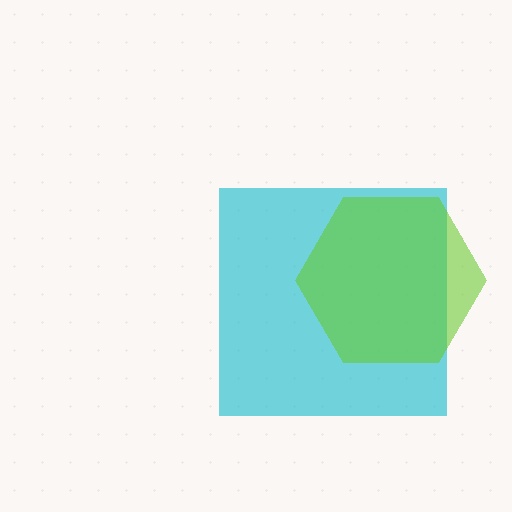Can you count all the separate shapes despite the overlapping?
Yes, there are 2 separate shapes.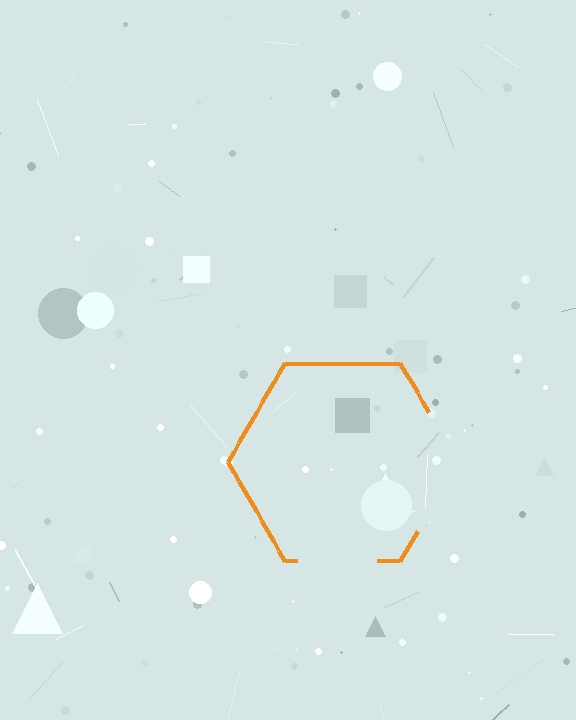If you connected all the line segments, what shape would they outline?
They would outline a hexagon.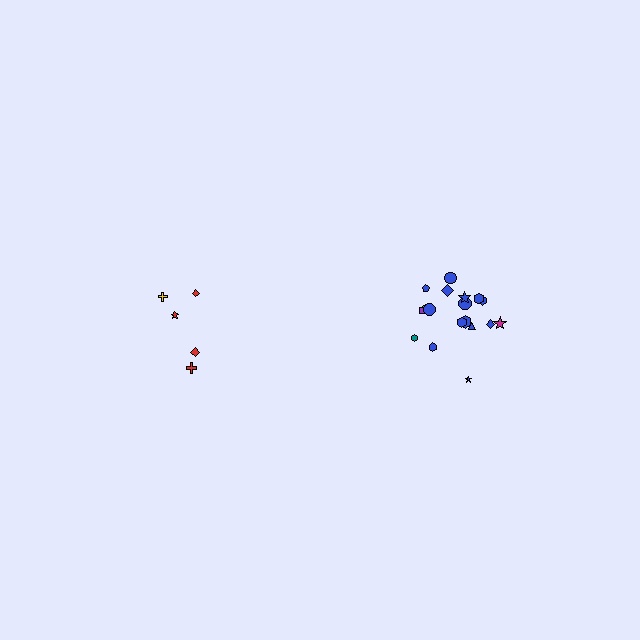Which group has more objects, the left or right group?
The right group.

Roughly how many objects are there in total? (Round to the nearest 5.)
Roughly 25 objects in total.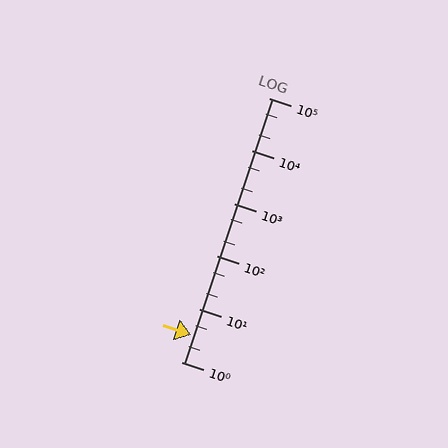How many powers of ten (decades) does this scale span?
The scale spans 5 decades, from 1 to 100000.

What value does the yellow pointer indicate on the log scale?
The pointer indicates approximately 3.2.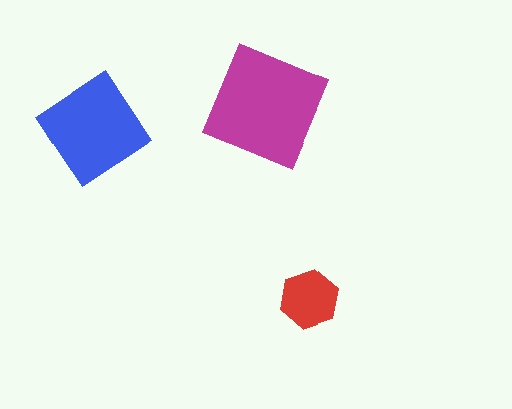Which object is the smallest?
The red hexagon.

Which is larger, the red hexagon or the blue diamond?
The blue diamond.